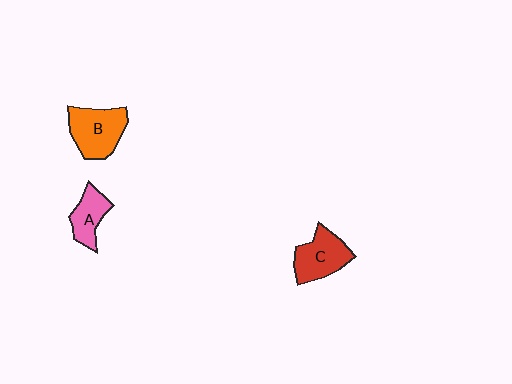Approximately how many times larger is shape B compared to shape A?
Approximately 1.6 times.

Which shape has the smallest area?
Shape A (pink).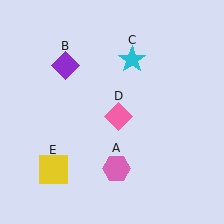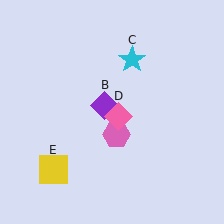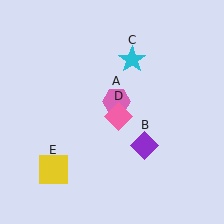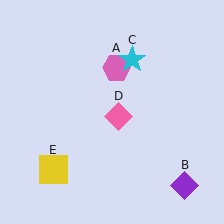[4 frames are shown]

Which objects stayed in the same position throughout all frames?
Cyan star (object C) and pink diamond (object D) and yellow square (object E) remained stationary.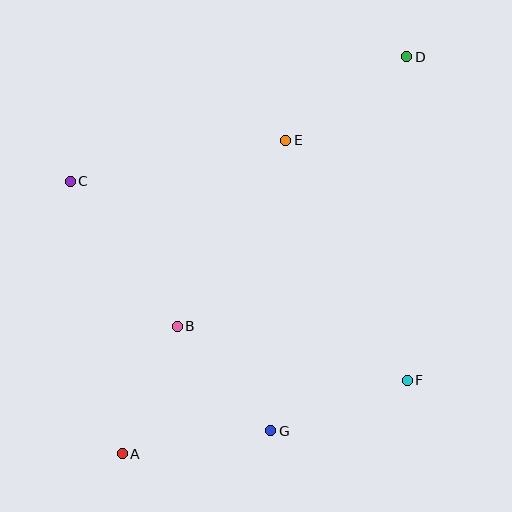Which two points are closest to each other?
Points A and B are closest to each other.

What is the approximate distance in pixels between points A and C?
The distance between A and C is approximately 277 pixels.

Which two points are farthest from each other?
Points A and D are farthest from each other.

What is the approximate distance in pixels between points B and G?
The distance between B and G is approximately 140 pixels.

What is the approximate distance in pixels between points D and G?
The distance between D and G is approximately 398 pixels.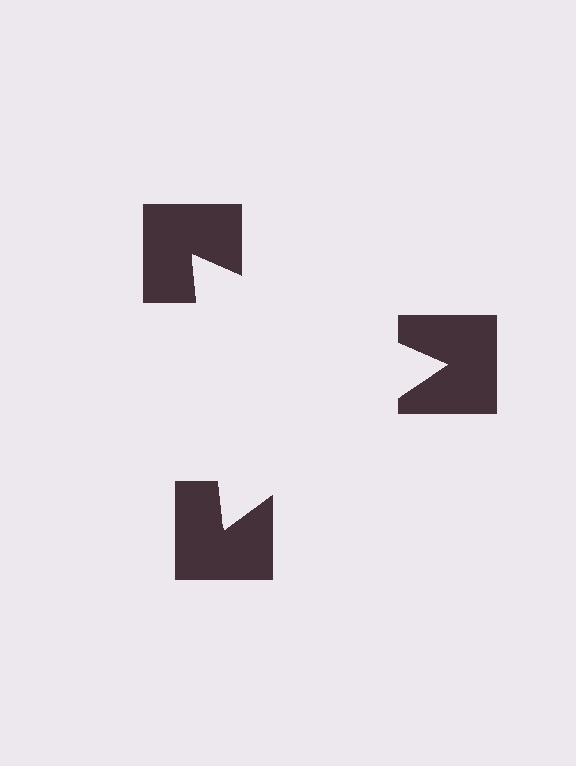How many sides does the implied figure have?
3 sides.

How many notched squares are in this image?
There are 3 — one at each vertex of the illusory triangle.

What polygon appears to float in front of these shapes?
An illusory triangle — its edges are inferred from the aligned wedge cuts in the notched squares, not physically drawn.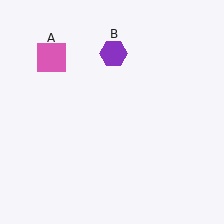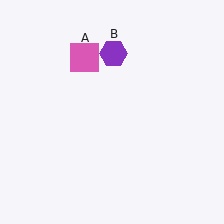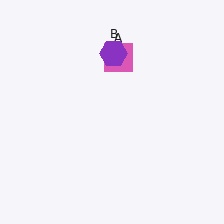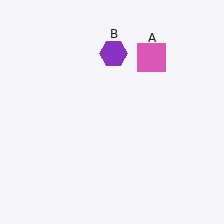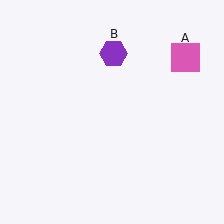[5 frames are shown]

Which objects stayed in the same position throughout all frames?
Purple hexagon (object B) remained stationary.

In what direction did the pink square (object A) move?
The pink square (object A) moved right.